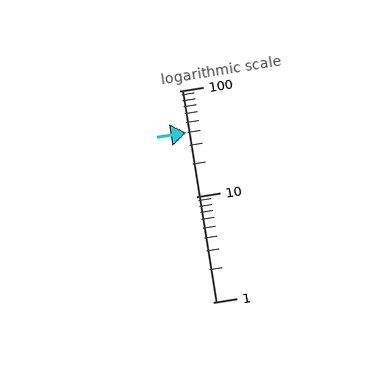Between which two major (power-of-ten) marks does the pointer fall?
The pointer is between 10 and 100.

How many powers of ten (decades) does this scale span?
The scale spans 2 decades, from 1 to 100.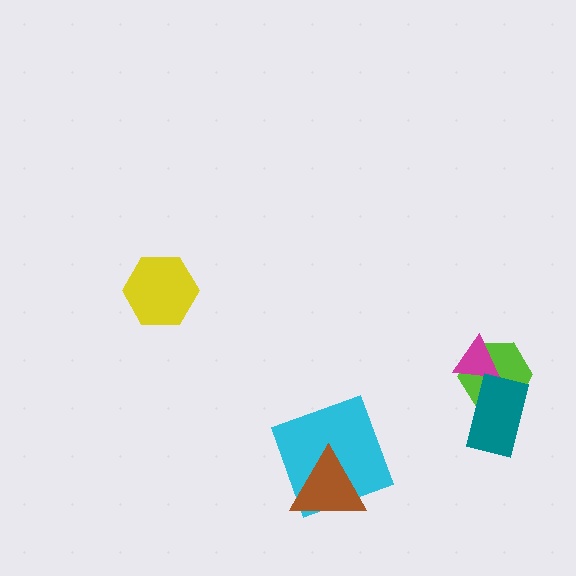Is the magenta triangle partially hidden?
Yes, it is partially covered by another shape.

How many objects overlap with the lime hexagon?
2 objects overlap with the lime hexagon.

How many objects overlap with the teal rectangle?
2 objects overlap with the teal rectangle.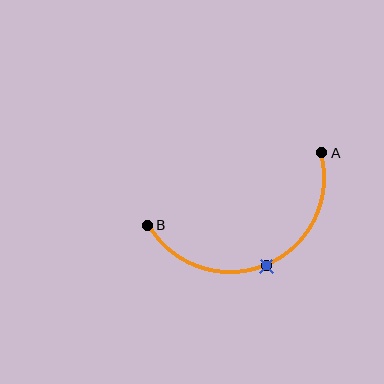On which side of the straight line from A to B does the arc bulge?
The arc bulges below the straight line connecting A and B.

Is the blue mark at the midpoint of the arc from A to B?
Yes. The blue mark lies on the arc at equal arc-length from both A and B — it is the arc midpoint.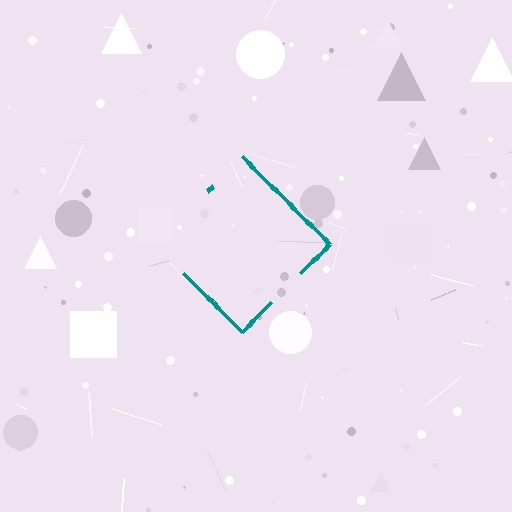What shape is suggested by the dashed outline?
The dashed outline suggests a diamond.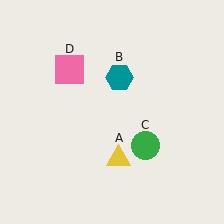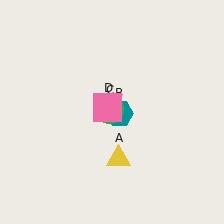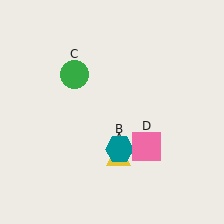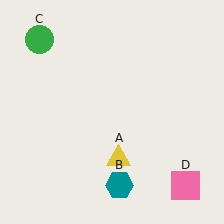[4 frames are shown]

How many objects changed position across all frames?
3 objects changed position: teal hexagon (object B), green circle (object C), pink square (object D).